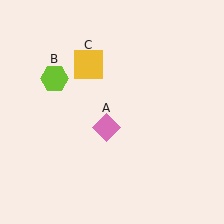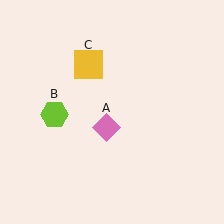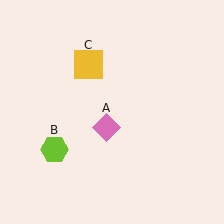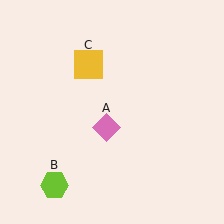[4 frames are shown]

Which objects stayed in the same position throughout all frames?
Pink diamond (object A) and yellow square (object C) remained stationary.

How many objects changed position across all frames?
1 object changed position: lime hexagon (object B).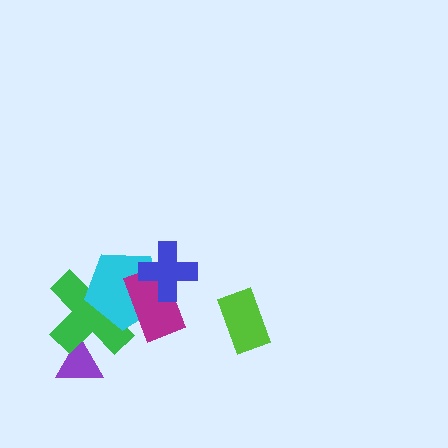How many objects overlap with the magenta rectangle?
3 objects overlap with the magenta rectangle.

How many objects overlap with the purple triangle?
1 object overlaps with the purple triangle.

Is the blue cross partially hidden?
No, no other shape covers it.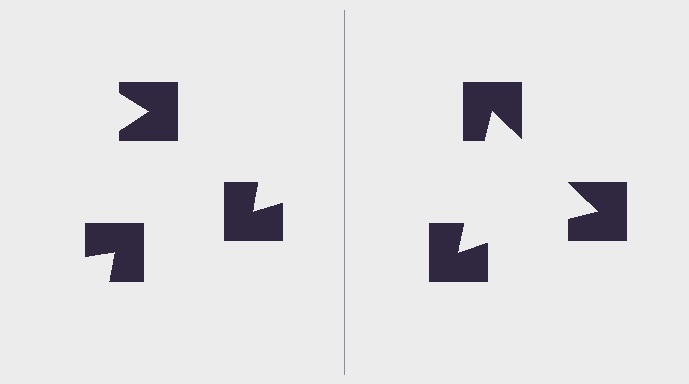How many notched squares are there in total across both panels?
6 — 3 on each side.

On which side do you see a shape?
An illusory triangle appears on the right side. On the left side the wedge cuts are rotated, so no coherent shape forms.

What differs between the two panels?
The notched squares are positioned identically on both sides; only the wedge orientations differ. On the right they align to a triangle; on the left they are misaligned.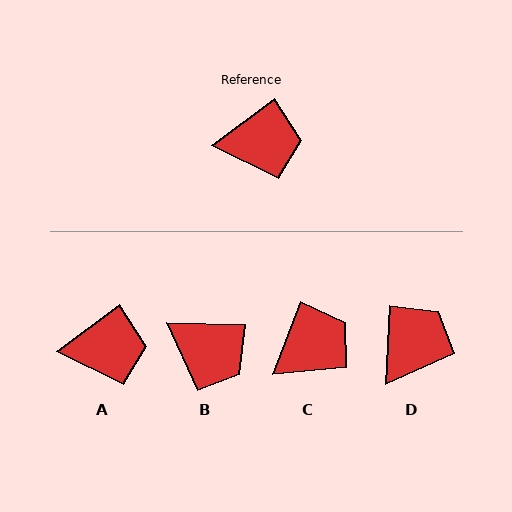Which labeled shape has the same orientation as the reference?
A.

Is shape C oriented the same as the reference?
No, it is off by about 32 degrees.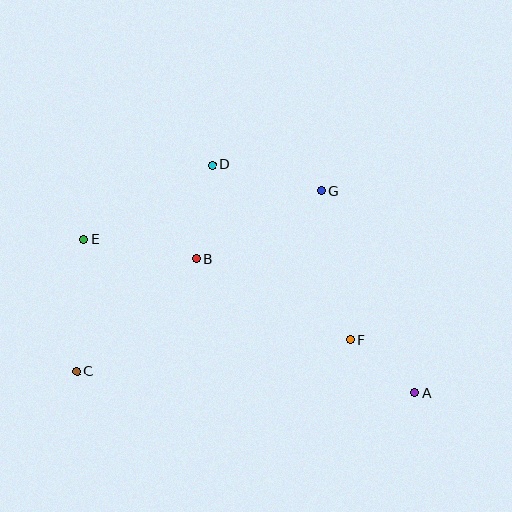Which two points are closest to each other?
Points A and F are closest to each other.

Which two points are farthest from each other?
Points A and E are farthest from each other.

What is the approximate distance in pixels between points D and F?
The distance between D and F is approximately 223 pixels.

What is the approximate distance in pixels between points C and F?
The distance between C and F is approximately 276 pixels.